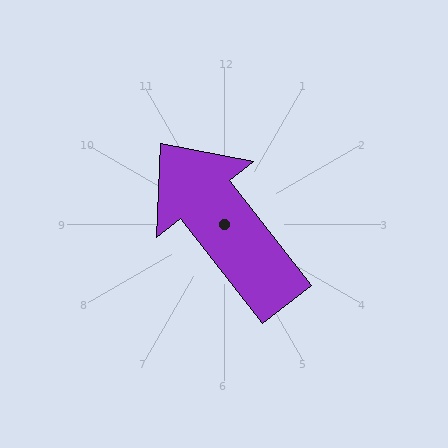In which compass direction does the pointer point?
Northwest.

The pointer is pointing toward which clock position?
Roughly 11 o'clock.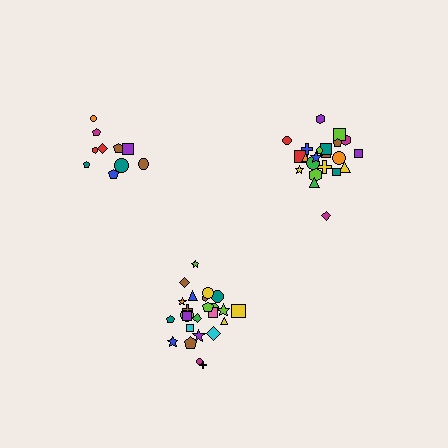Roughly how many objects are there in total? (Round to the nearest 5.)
Roughly 55 objects in total.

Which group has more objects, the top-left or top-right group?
The top-right group.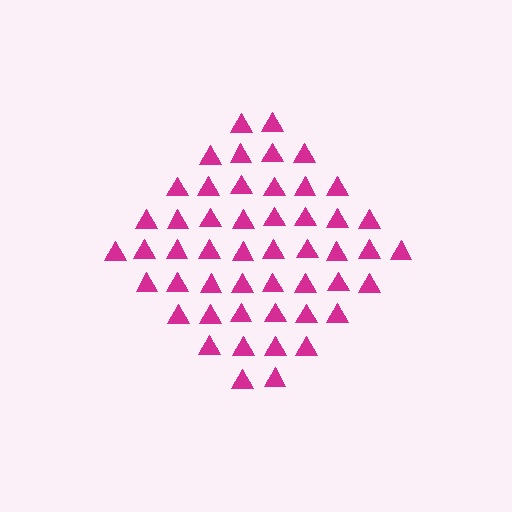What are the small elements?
The small elements are triangles.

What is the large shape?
The large shape is a diamond.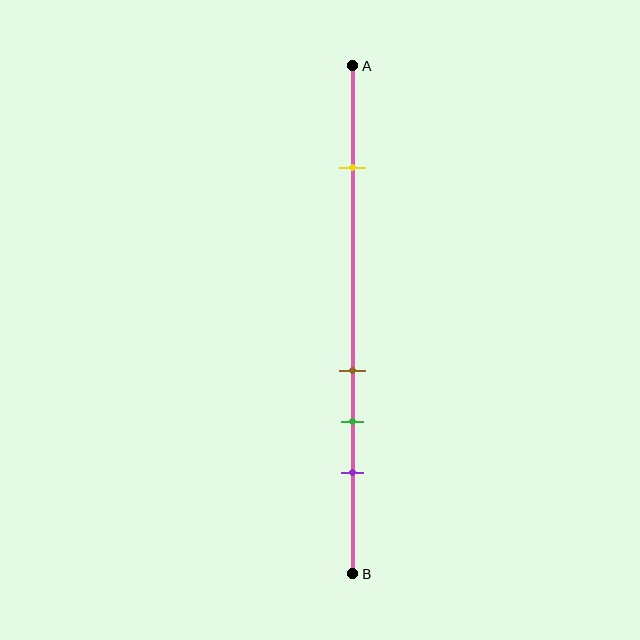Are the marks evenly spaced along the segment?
No, the marks are not evenly spaced.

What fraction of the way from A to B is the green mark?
The green mark is approximately 70% (0.7) of the way from A to B.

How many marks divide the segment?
There are 4 marks dividing the segment.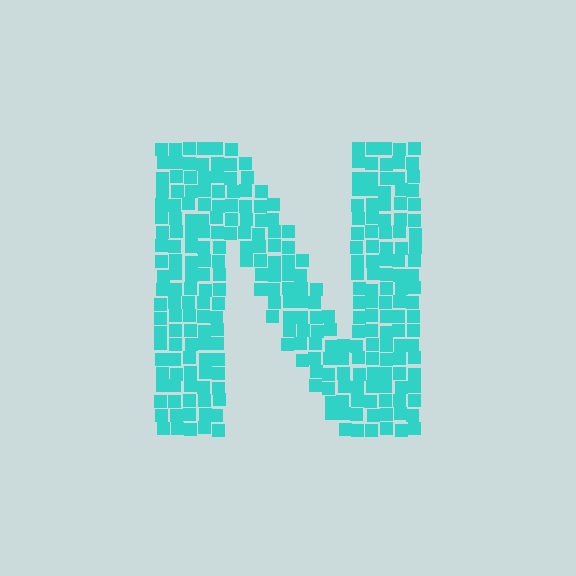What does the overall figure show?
The overall figure shows the letter N.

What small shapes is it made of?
It is made of small squares.